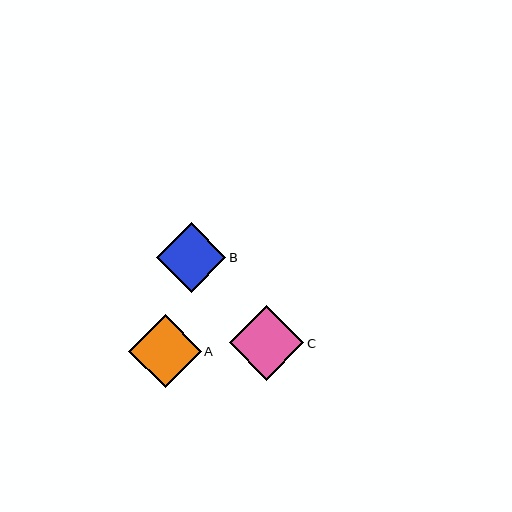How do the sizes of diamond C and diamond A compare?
Diamond C and diamond A are approximately the same size.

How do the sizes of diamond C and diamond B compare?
Diamond C and diamond B are approximately the same size.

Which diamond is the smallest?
Diamond B is the smallest with a size of approximately 70 pixels.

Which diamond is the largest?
Diamond C is the largest with a size of approximately 74 pixels.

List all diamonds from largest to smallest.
From largest to smallest: C, A, B.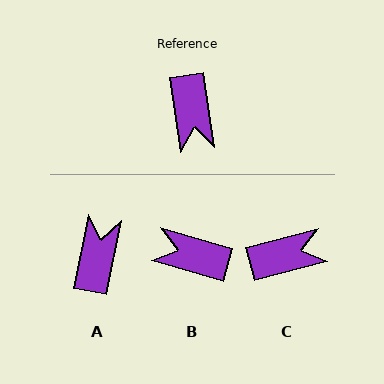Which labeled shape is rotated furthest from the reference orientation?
A, about 160 degrees away.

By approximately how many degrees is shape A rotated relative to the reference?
Approximately 160 degrees counter-clockwise.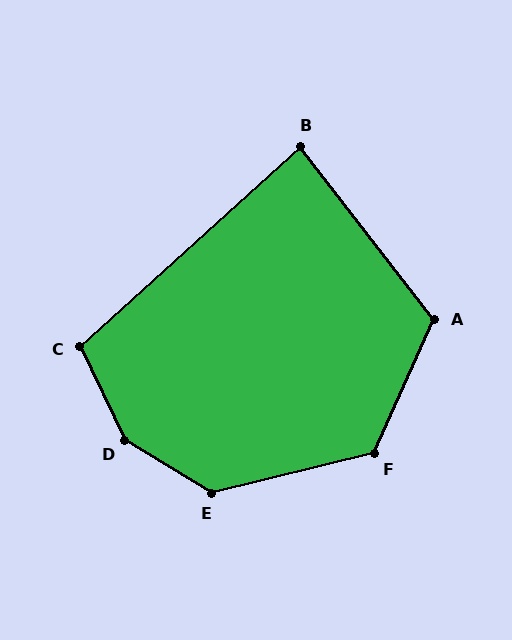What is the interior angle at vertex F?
Approximately 128 degrees (obtuse).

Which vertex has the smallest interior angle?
B, at approximately 86 degrees.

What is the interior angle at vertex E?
Approximately 135 degrees (obtuse).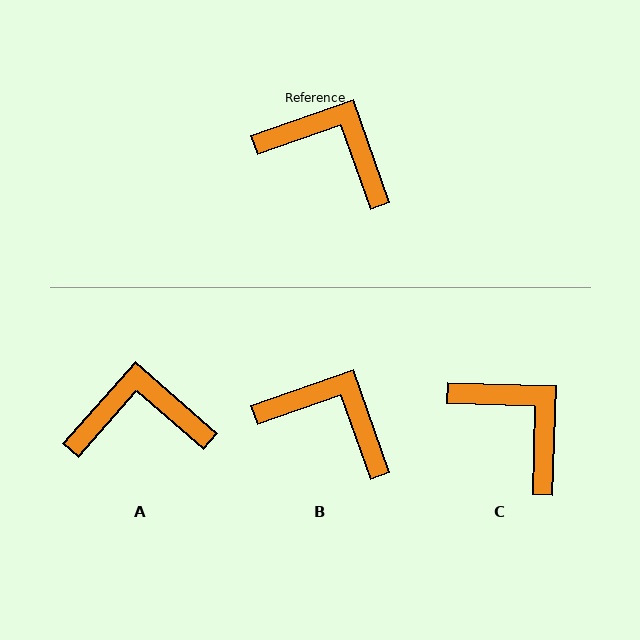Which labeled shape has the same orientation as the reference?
B.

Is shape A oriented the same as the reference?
No, it is off by about 29 degrees.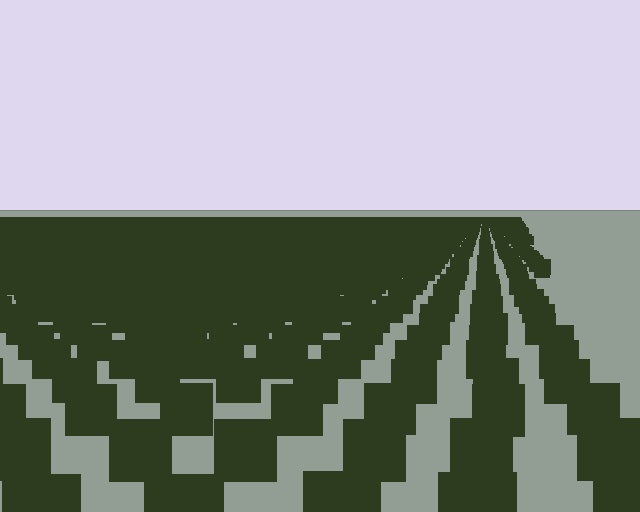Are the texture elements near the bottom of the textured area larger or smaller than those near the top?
Larger. Near the bottom, elements are closer to the viewer and appear at a bigger on-screen size.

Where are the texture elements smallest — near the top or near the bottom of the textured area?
Near the top.